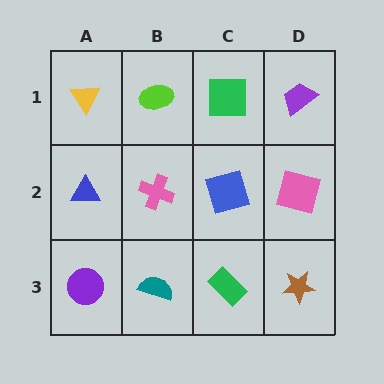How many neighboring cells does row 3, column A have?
2.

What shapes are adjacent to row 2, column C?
A green square (row 1, column C), a green rectangle (row 3, column C), a pink cross (row 2, column B), a pink square (row 2, column D).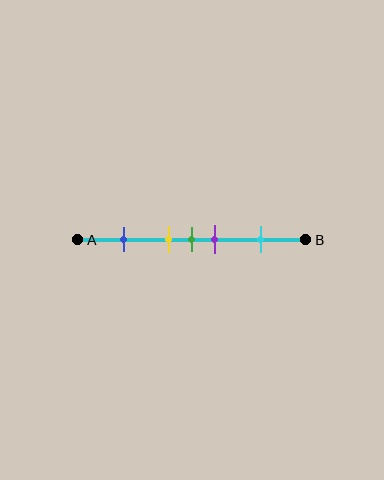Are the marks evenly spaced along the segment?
No, the marks are not evenly spaced.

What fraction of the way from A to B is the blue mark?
The blue mark is approximately 20% (0.2) of the way from A to B.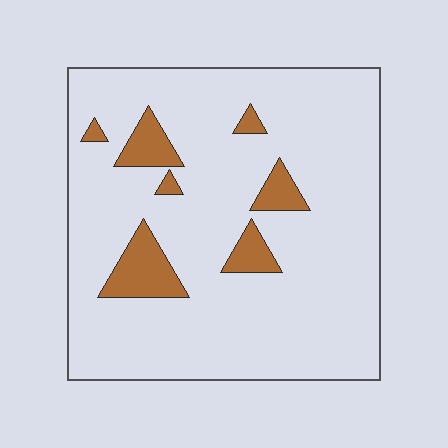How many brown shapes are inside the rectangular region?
7.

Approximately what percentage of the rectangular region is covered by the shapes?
Approximately 10%.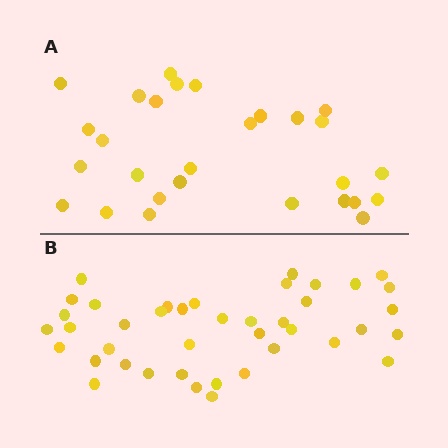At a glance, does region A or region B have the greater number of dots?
Region B (the bottom region) has more dots.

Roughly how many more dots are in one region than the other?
Region B has approximately 15 more dots than region A.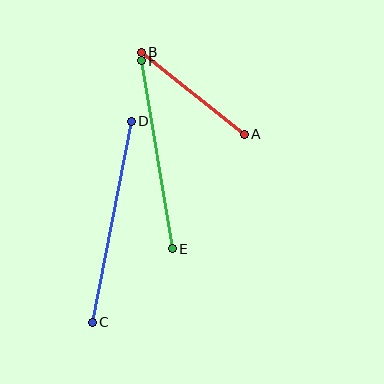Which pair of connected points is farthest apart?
Points C and D are farthest apart.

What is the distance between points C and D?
The distance is approximately 205 pixels.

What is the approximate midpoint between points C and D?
The midpoint is at approximately (112, 222) pixels.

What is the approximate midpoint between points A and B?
The midpoint is at approximately (193, 93) pixels.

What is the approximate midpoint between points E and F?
The midpoint is at approximately (157, 155) pixels.